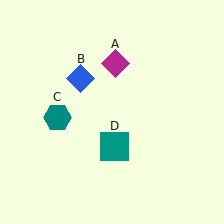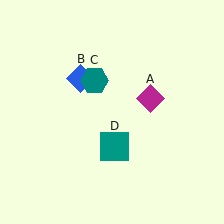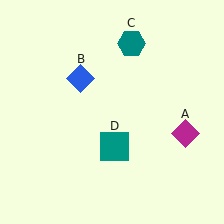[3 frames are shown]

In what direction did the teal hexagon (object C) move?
The teal hexagon (object C) moved up and to the right.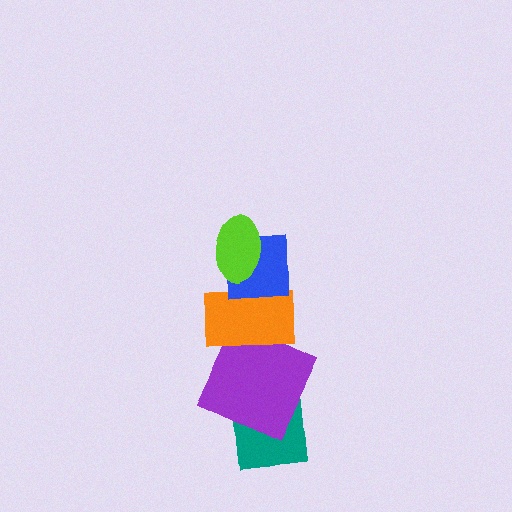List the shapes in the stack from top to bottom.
From top to bottom: the lime ellipse, the blue square, the orange rectangle, the purple square, the teal square.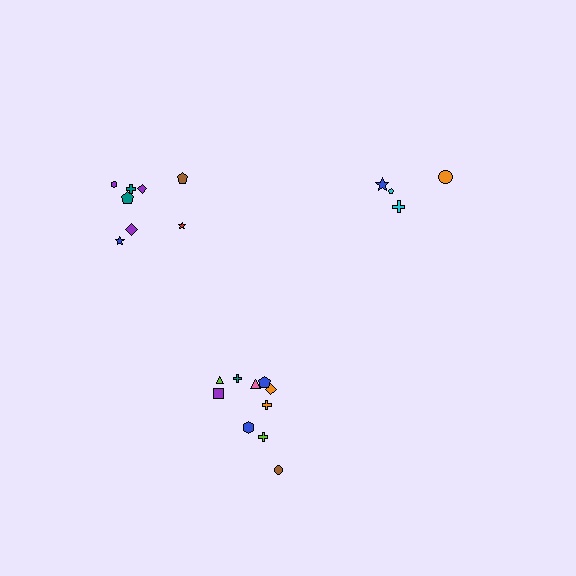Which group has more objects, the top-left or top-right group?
The top-left group.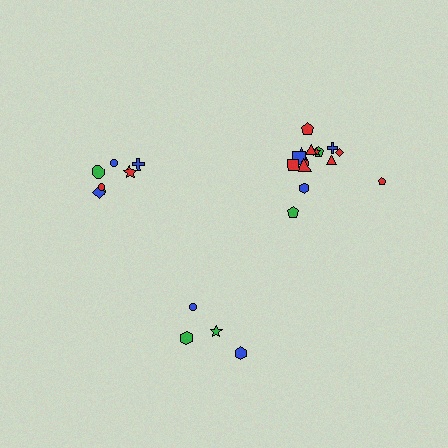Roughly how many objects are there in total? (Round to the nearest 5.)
Roughly 25 objects in total.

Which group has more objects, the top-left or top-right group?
The top-right group.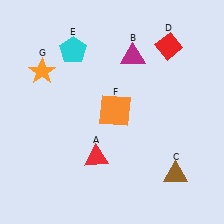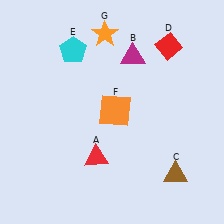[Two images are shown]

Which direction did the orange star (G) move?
The orange star (G) moved right.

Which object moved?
The orange star (G) moved right.